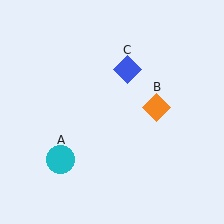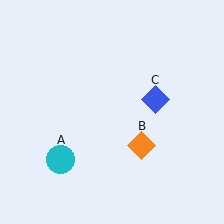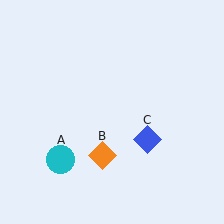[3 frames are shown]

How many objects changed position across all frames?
2 objects changed position: orange diamond (object B), blue diamond (object C).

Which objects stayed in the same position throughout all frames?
Cyan circle (object A) remained stationary.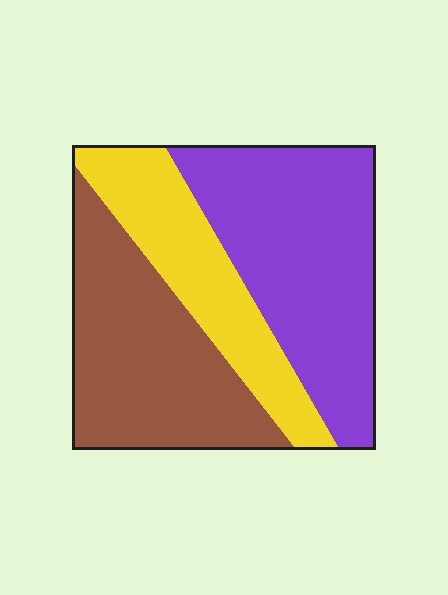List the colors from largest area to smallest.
From largest to smallest: purple, brown, yellow.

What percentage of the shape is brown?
Brown takes up about one third (1/3) of the shape.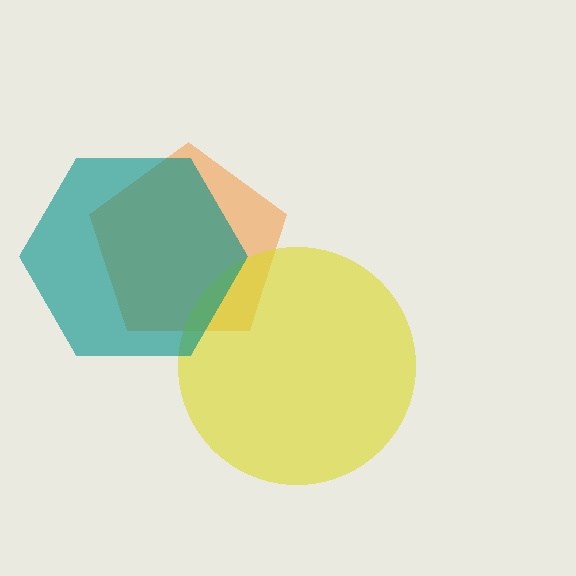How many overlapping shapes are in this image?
There are 3 overlapping shapes in the image.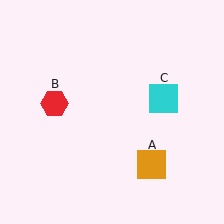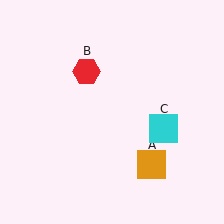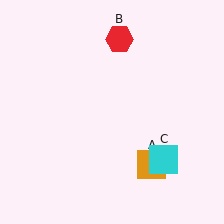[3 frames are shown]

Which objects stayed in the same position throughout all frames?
Orange square (object A) remained stationary.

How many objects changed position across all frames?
2 objects changed position: red hexagon (object B), cyan square (object C).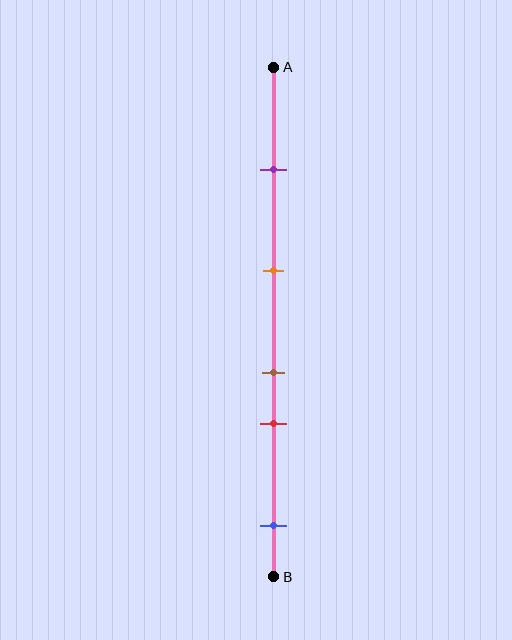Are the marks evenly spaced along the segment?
No, the marks are not evenly spaced.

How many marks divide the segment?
There are 5 marks dividing the segment.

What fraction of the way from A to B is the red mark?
The red mark is approximately 70% (0.7) of the way from A to B.